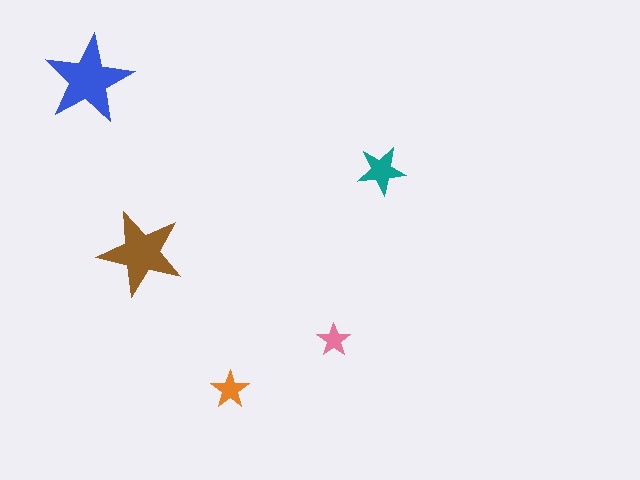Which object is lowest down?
The orange star is bottommost.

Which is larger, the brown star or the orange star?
The brown one.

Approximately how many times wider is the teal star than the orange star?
About 1.5 times wider.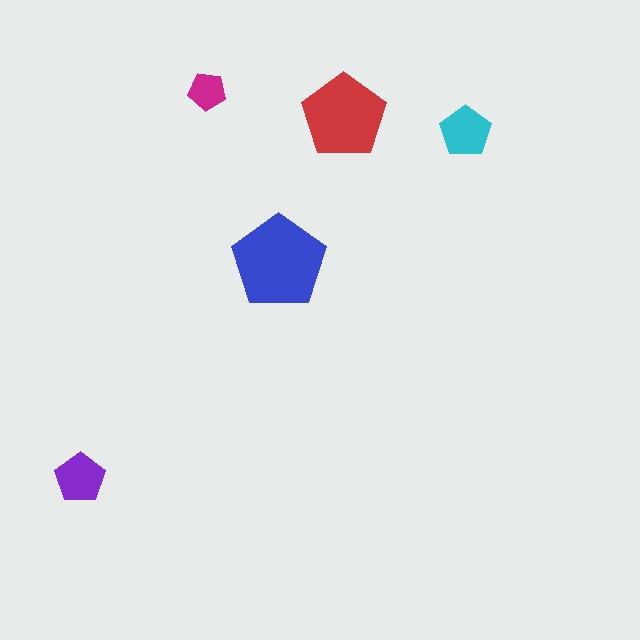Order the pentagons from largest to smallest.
the blue one, the red one, the cyan one, the purple one, the magenta one.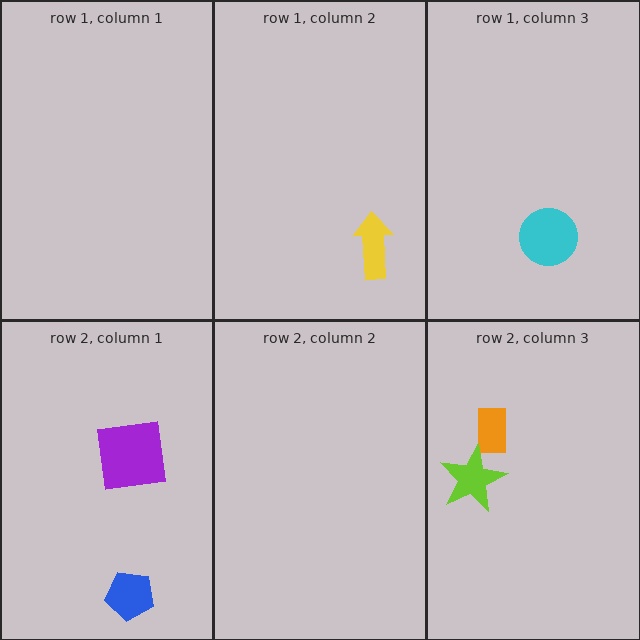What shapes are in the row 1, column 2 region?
The yellow arrow.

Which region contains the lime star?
The row 2, column 3 region.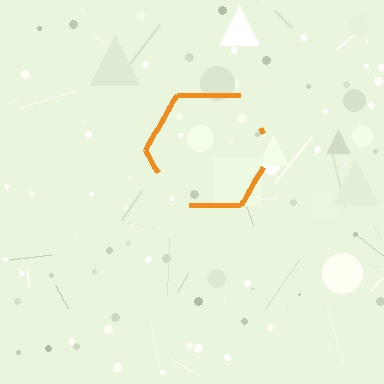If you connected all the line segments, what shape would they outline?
They would outline a hexagon.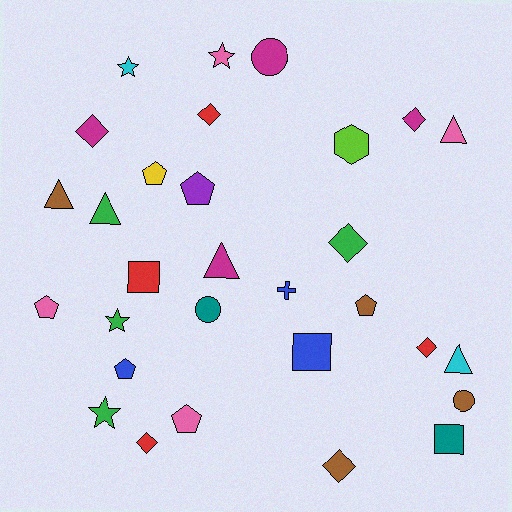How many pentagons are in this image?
There are 6 pentagons.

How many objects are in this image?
There are 30 objects.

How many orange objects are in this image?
There are no orange objects.